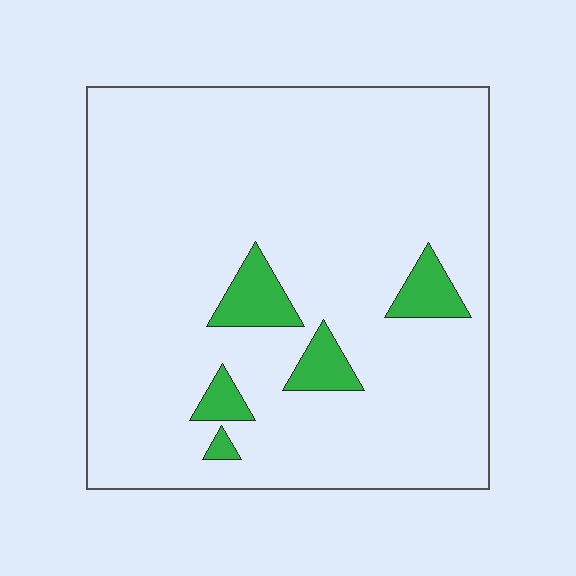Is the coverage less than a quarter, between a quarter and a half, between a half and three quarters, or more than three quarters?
Less than a quarter.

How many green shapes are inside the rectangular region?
5.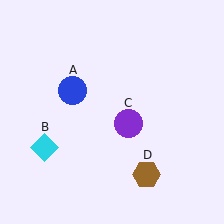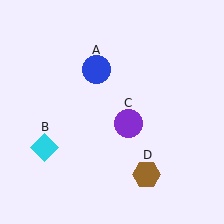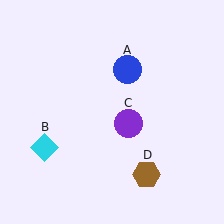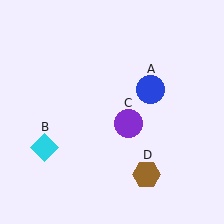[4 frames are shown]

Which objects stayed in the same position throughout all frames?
Cyan diamond (object B) and purple circle (object C) and brown hexagon (object D) remained stationary.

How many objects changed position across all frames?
1 object changed position: blue circle (object A).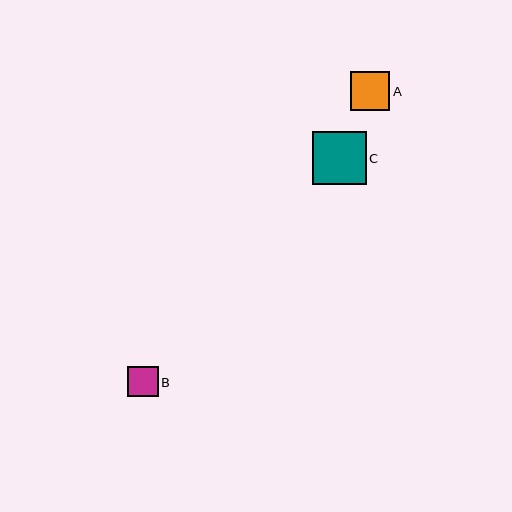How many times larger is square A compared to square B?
Square A is approximately 1.3 times the size of square B.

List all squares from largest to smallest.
From largest to smallest: C, A, B.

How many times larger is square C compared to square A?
Square C is approximately 1.3 times the size of square A.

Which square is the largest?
Square C is the largest with a size of approximately 53 pixels.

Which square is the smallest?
Square B is the smallest with a size of approximately 30 pixels.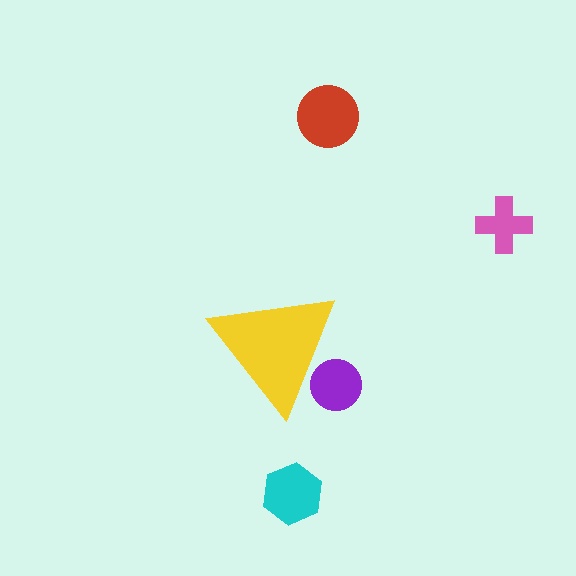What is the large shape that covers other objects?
A yellow triangle.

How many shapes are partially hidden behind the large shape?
1 shape is partially hidden.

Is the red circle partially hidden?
No, the red circle is fully visible.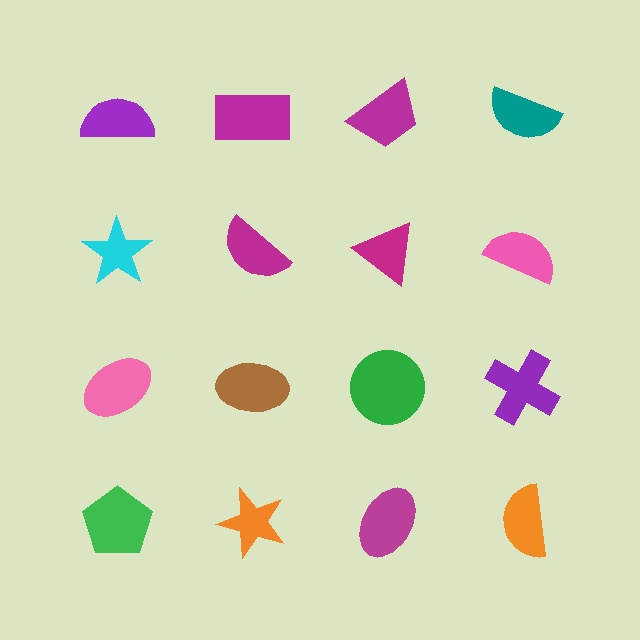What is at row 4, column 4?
An orange semicircle.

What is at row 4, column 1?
A green pentagon.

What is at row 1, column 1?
A purple semicircle.